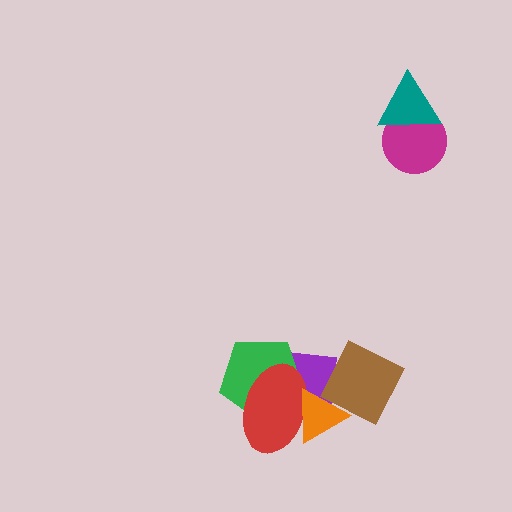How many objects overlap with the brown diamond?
2 objects overlap with the brown diamond.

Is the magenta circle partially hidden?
Yes, it is partially covered by another shape.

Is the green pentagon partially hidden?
Yes, it is partially covered by another shape.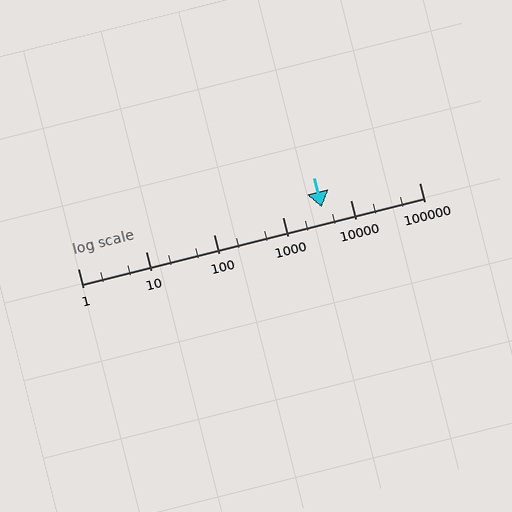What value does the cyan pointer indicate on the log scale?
The pointer indicates approximately 3700.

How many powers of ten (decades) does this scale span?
The scale spans 5 decades, from 1 to 100000.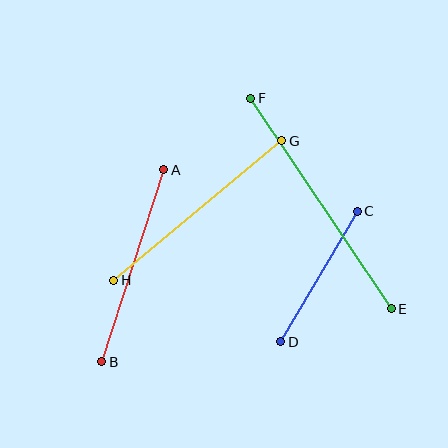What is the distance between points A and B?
The distance is approximately 202 pixels.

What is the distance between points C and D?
The distance is approximately 151 pixels.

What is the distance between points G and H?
The distance is approximately 218 pixels.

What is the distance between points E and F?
The distance is approximately 253 pixels.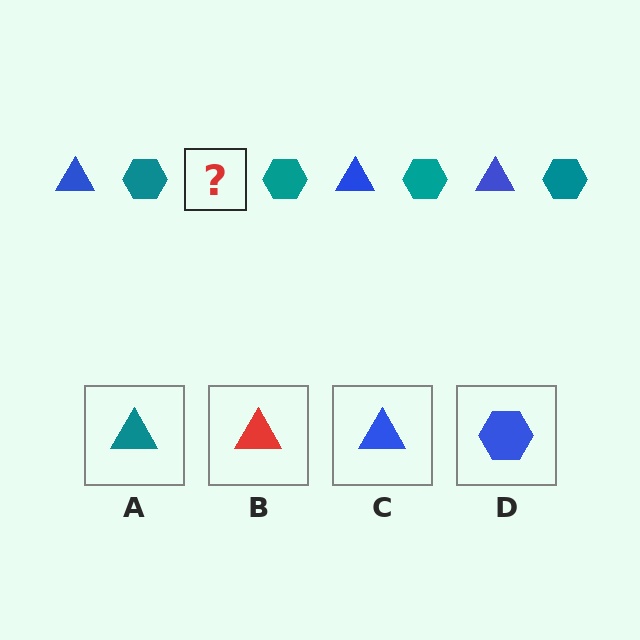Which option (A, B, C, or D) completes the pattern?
C.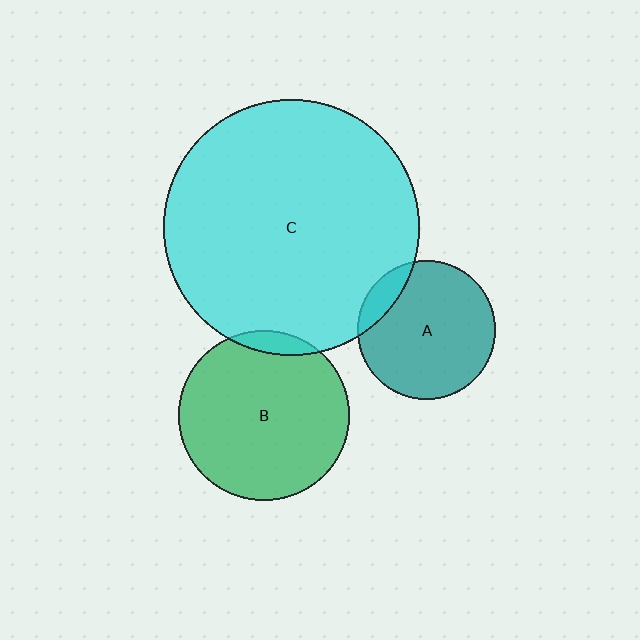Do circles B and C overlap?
Yes.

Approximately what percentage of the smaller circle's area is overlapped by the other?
Approximately 5%.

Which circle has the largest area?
Circle C (cyan).